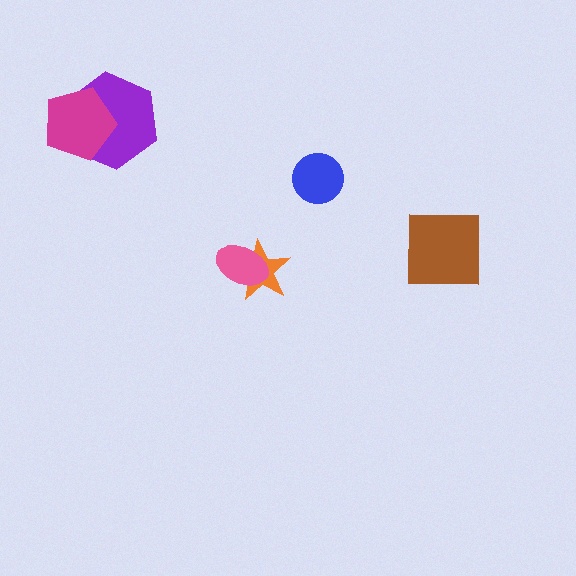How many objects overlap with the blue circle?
0 objects overlap with the blue circle.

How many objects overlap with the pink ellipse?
1 object overlaps with the pink ellipse.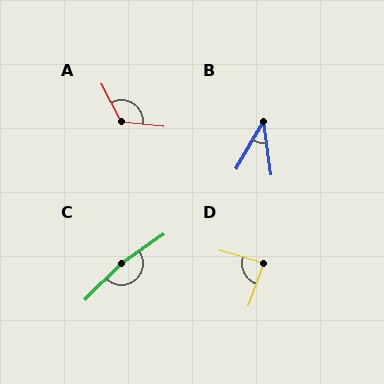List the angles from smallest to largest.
B (38°), D (86°), A (124°), C (170°).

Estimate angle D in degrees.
Approximately 86 degrees.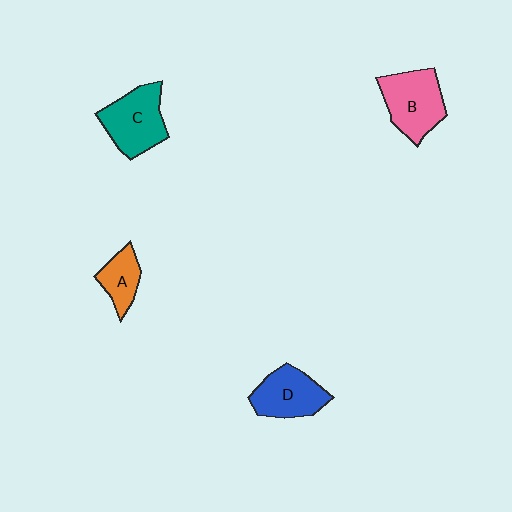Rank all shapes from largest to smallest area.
From largest to smallest: B (pink), C (teal), D (blue), A (orange).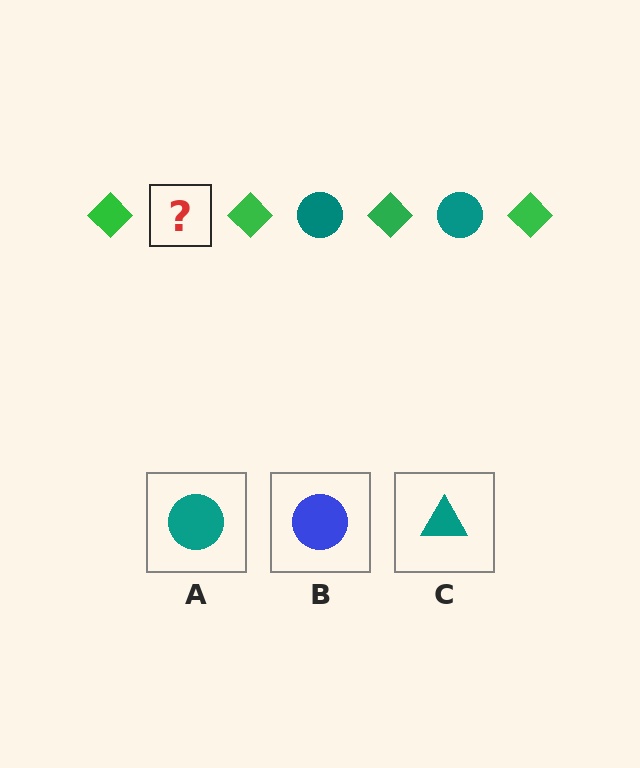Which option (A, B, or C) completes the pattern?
A.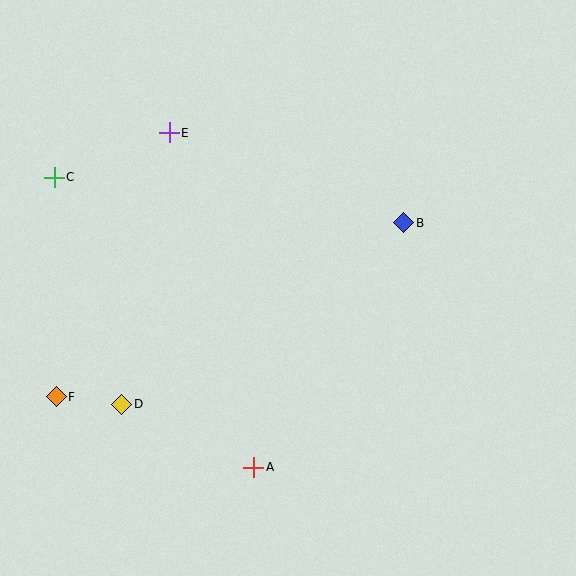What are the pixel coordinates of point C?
Point C is at (54, 177).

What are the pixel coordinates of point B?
Point B is at (404, 223).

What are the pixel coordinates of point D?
Point D is at (122, 404).